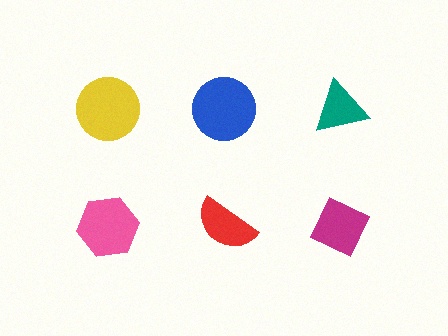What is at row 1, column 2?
A blue circle.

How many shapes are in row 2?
3 shapes.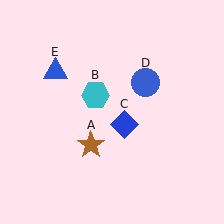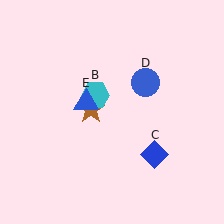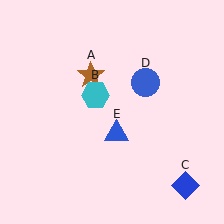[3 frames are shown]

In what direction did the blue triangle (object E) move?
The blue triangle (object E) moved down and to the right.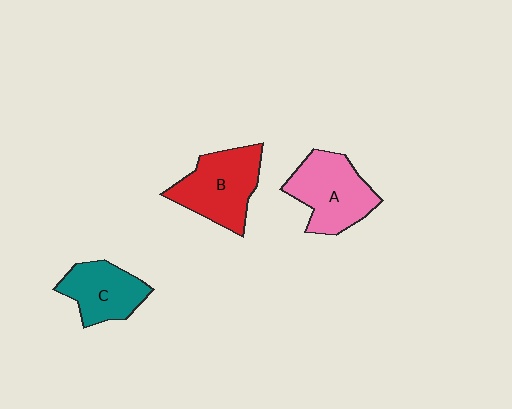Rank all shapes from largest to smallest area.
From largest to smallest: B (red), A (pink), C (teal).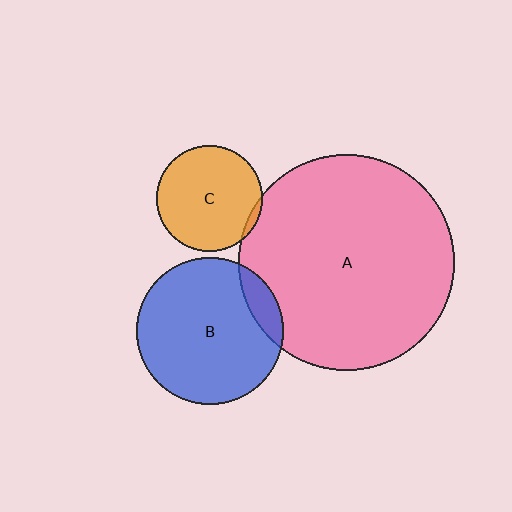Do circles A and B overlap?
Yes.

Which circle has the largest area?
Circle A (pink).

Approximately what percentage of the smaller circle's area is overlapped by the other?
Approximately 10%.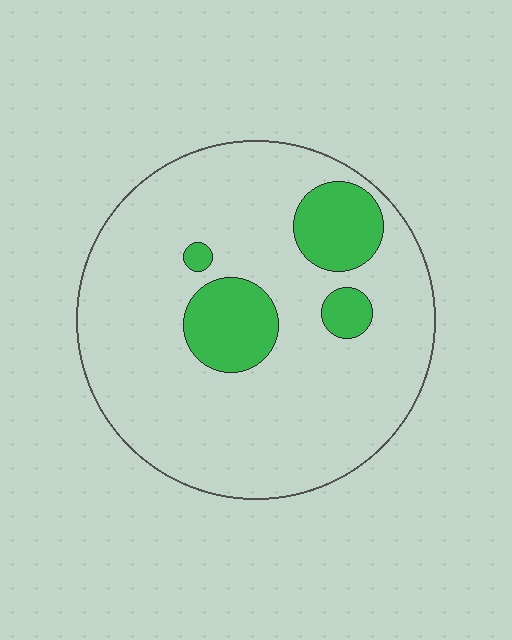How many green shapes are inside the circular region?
4.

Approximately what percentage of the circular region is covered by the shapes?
Approximately 15%.